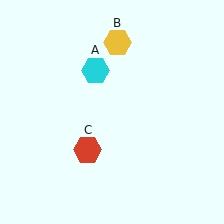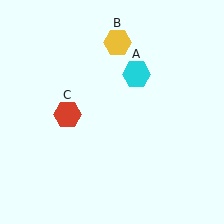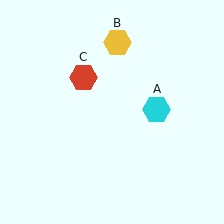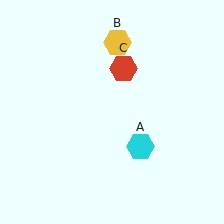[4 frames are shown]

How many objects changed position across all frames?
2 objects changed position: cyan hexagon (object A), red hexagon (object C).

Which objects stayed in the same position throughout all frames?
Yellow hexagon (object B) remained stationary.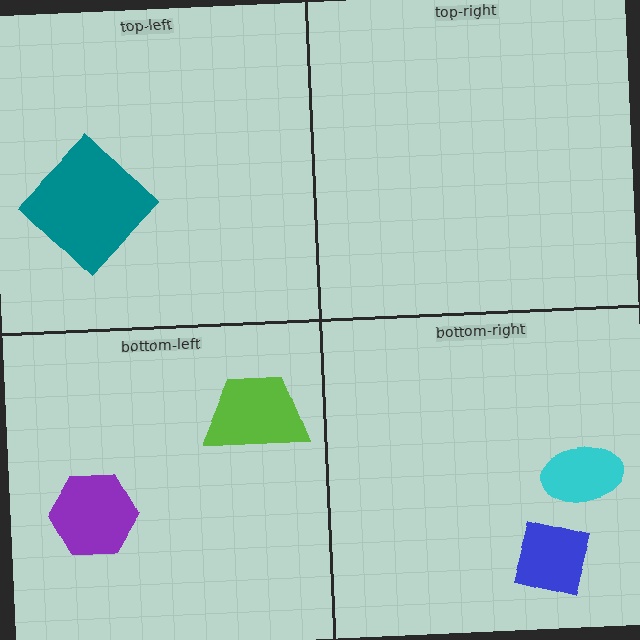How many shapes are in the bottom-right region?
2.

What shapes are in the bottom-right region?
The blue square, the cyan ellipse.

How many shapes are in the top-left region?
1.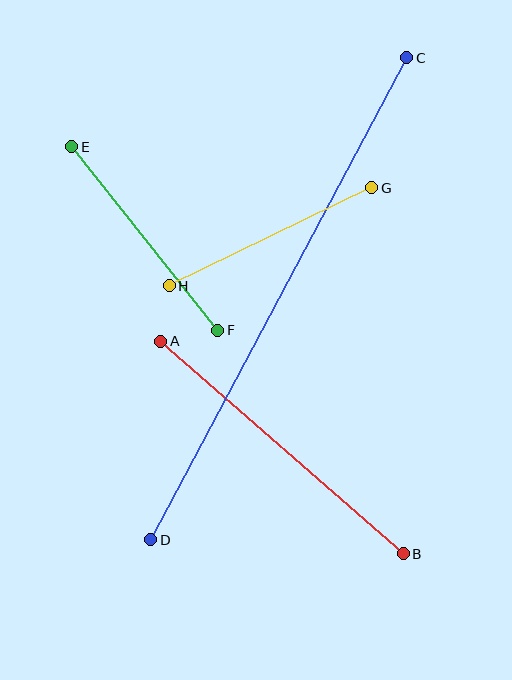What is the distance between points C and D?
The distance is approximately 546 pixels.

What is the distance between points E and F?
The distance is approximately 234 pixels.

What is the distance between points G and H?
The distance is approximately 225 pixels.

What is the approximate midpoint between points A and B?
The midpoint is at approximately (282, 447) pixels.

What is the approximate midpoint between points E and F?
The midpoint is at approximately (145, 239) pixels.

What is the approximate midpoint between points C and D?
The midpoint is at approximately (279, 299) pixels.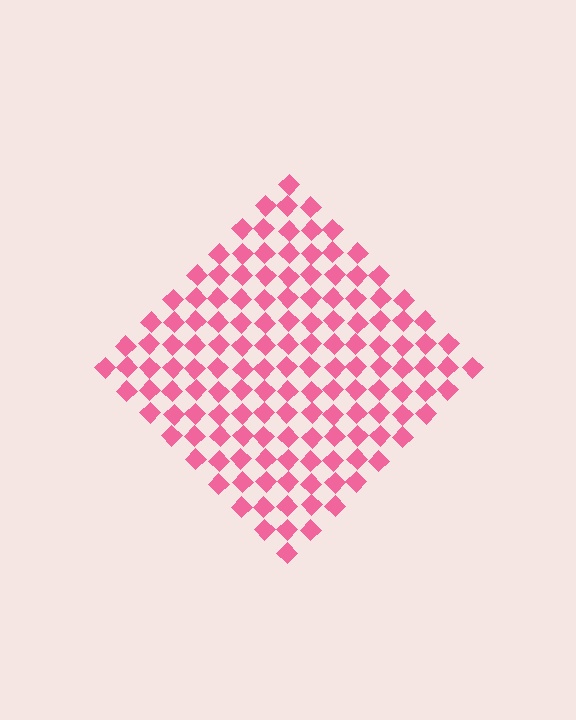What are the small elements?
The small elements are diamonds.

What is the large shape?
The large shape is a diamond.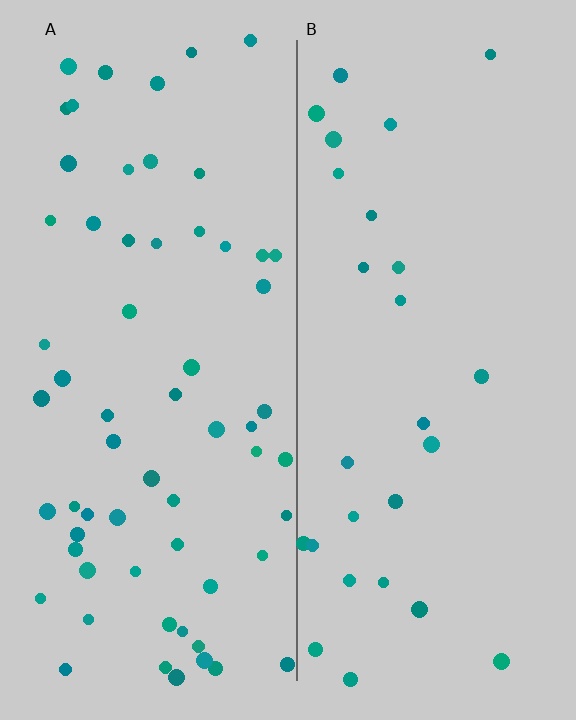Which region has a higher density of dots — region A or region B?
A (the left).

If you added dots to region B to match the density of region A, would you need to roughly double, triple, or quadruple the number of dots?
Approximately double.